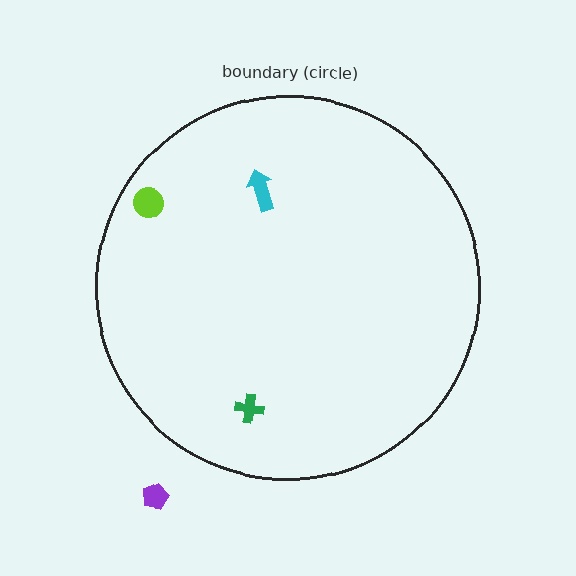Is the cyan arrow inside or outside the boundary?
Inside.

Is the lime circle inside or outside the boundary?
Inside.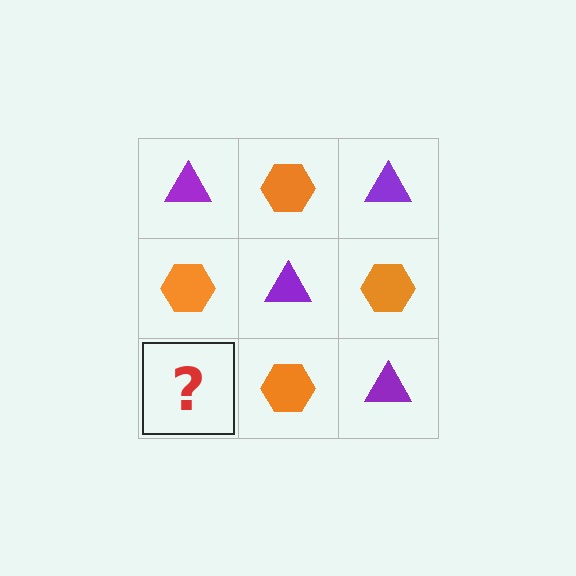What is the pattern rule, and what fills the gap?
The rule is that it alternates purple triangle and orange hexagon in a checkerboard pattern. The gap should be filled with a purple triangle.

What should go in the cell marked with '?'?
The missing cell should contain a purple triangle.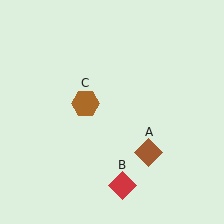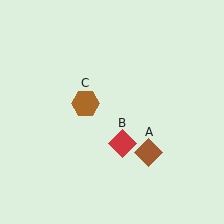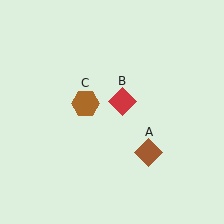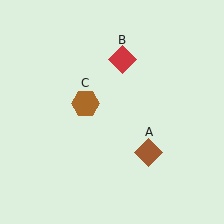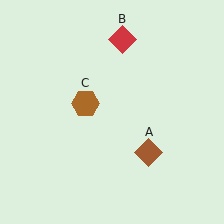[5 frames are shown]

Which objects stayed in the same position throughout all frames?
Brown diamond (object A) and brown hexagon (object C) remained stationary.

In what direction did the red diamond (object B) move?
The red diamond (object B) moved up.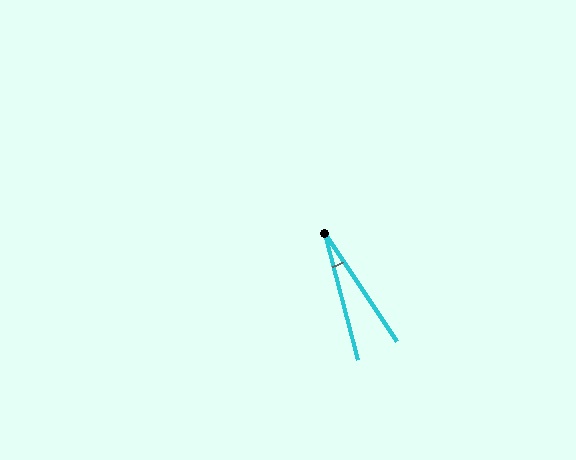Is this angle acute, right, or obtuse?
It is acute.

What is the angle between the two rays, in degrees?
Approximately 19 degrees.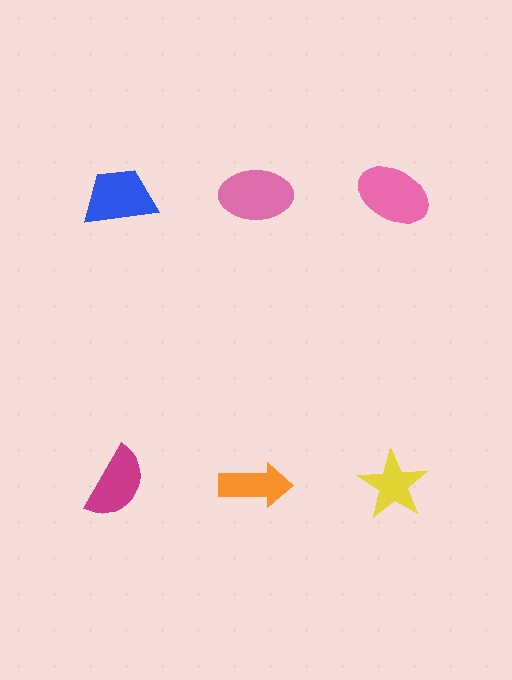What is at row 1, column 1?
A blue trapezoid.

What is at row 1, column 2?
A pink ellipse.